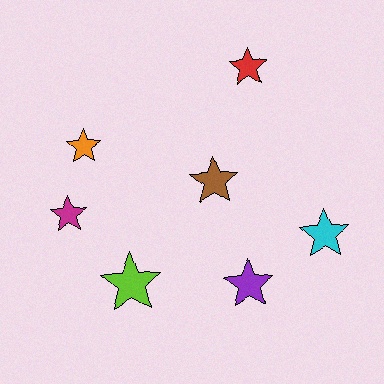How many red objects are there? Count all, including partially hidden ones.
There is 1 red object.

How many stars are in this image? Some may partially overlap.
There are 7 stars.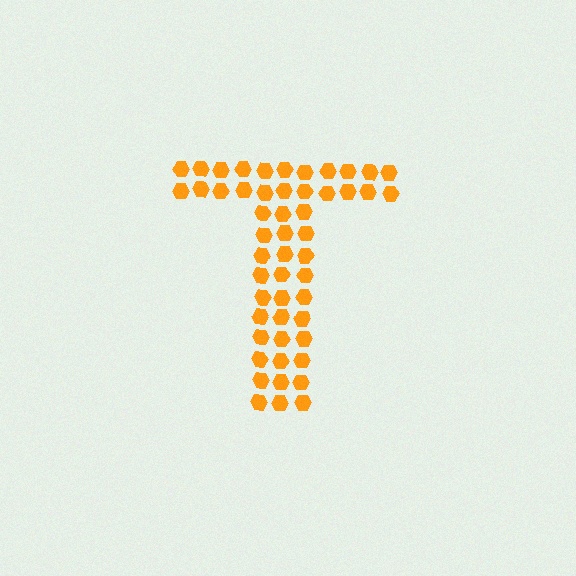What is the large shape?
The large shape is the letter T.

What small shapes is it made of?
It is made of small hexagons.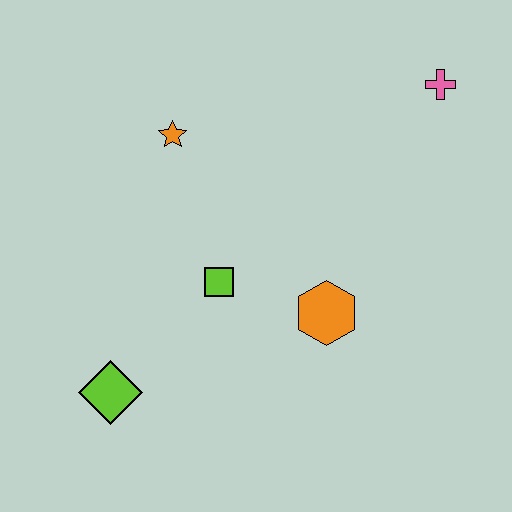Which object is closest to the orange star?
The lime square is closest to the orange star.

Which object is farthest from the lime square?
The pink cross is farthest from the lime square.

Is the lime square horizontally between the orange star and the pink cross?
Yes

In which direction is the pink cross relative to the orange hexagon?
The pink cross is above the orange hexagon.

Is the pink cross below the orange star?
No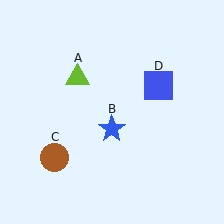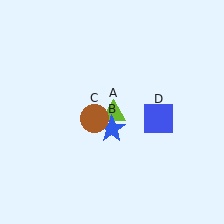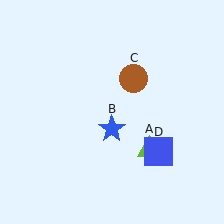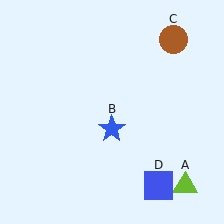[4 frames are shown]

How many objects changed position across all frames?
3 objects changed position: lime triangle (object A), brown circle (object C), blue square (object D).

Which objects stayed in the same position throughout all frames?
Blue star (object B) remained stationary.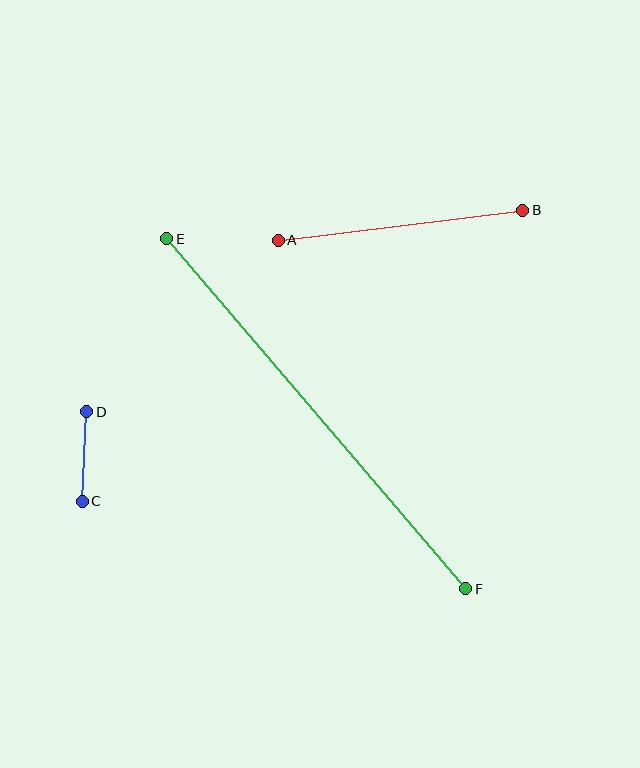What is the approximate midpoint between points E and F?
The midpoint is at approximately (316, 414) pixels.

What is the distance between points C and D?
The distance is approximately 89 pixels.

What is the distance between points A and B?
The distance is approximately 247 pixels.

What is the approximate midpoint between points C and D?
The midpoint is at approximately (85, 457) pixels.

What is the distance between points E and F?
The distance is approximately 461 pixels.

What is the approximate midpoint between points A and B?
The midpoint is at approximately (401, 225) pixels.